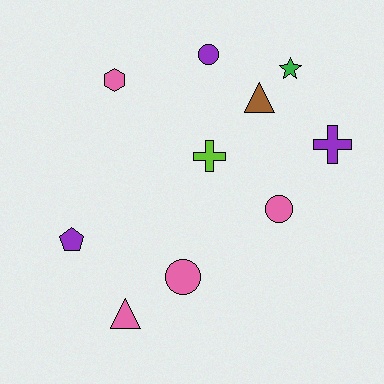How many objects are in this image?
There are 10 objects.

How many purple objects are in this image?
There are 3 purple objects.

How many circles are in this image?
There are 3 circles.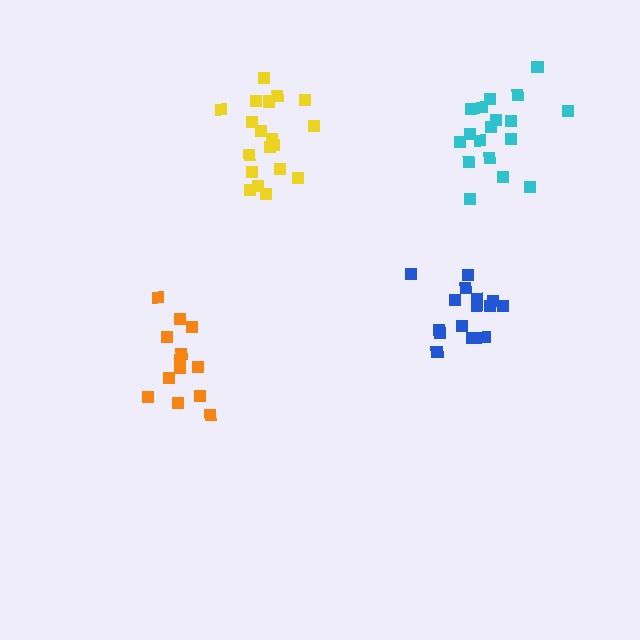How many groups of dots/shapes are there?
There are 4 groups.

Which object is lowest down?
The orange cluster is bottommost.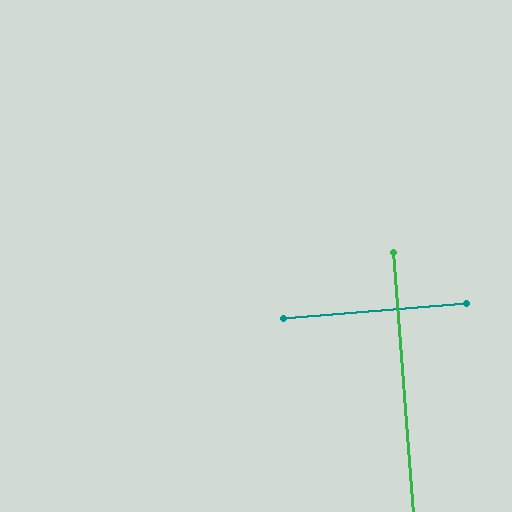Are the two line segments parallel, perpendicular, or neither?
Perpendicular — they meet at approximately 89°.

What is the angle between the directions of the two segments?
Approximately 89 degrees.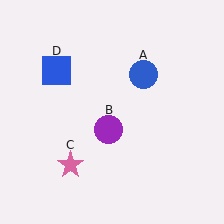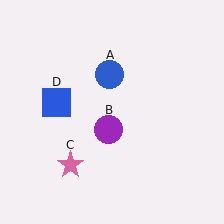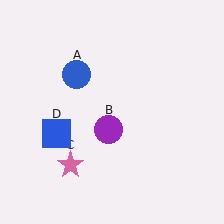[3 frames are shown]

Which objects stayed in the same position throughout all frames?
Purple circle (object B) and pink star (object C) remained stationary.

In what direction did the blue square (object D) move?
The blue square (object D) moved down.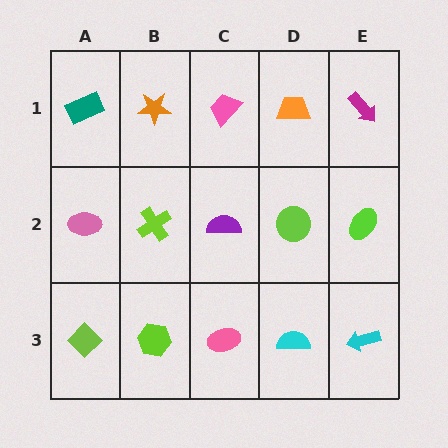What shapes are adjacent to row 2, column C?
A pink trapezoid (row 1, column C), a pink ellipse (row 3, column C), a lime cross (row 2, column B), a lime circle (row 2, column D).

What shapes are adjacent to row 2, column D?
An orange trapezoid (row 1, column D), a cyan semicircle (row 3, column D), a purple semicircle (row 2, column C), a lime ellipse (row 2, column E).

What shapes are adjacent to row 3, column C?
A purple semicircle (row 2, column C), a lime hexagon (row 3, column B), a cyan semicircle (row 3, column D).